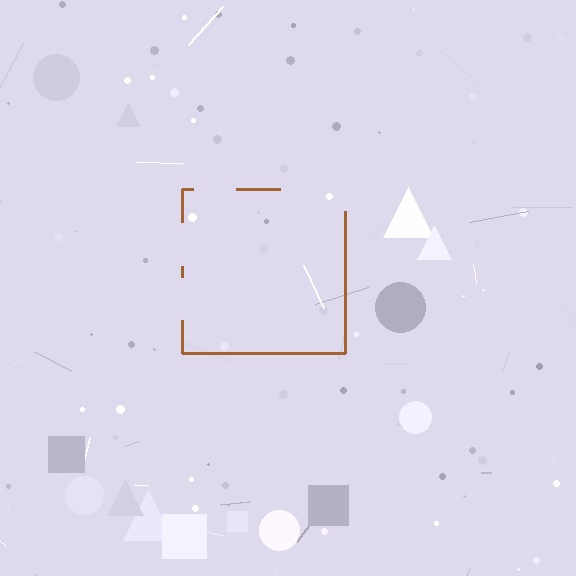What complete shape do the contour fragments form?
The contour fragments form a square.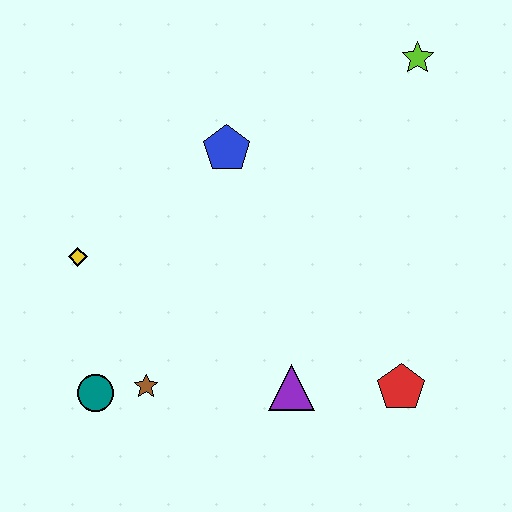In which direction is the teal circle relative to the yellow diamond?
The teal circle is below the yellow diamond.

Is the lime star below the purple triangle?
No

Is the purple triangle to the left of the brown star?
No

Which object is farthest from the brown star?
The lime star is farthest from the brown star.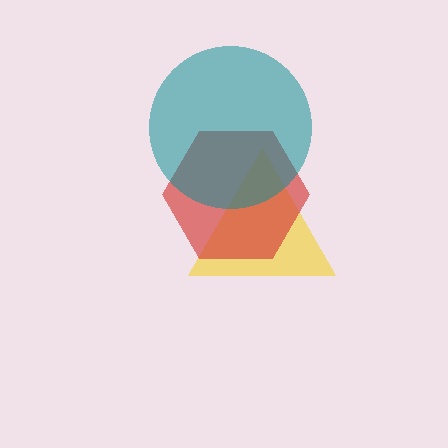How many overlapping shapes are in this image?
There are 3 overlapping shapes in the image.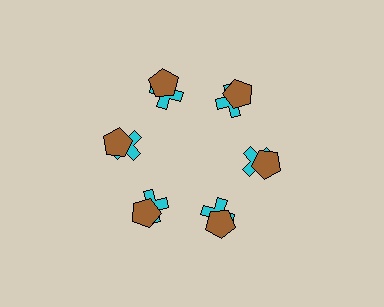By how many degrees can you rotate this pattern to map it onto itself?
The pattern maps onto itself every 60 degrees of rotation.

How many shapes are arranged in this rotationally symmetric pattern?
There are 12 shapes, arranged in 6 groups of 2.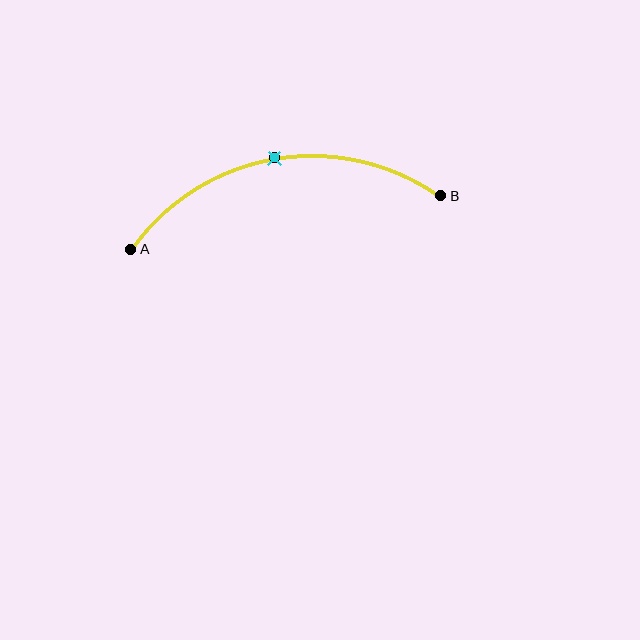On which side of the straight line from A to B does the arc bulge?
The arc bulges above the straight line connecting A and B.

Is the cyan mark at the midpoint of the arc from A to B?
Yes. The cyan mark lies on the arc at equal arc-length from both A and B — it is the arc midpoint.